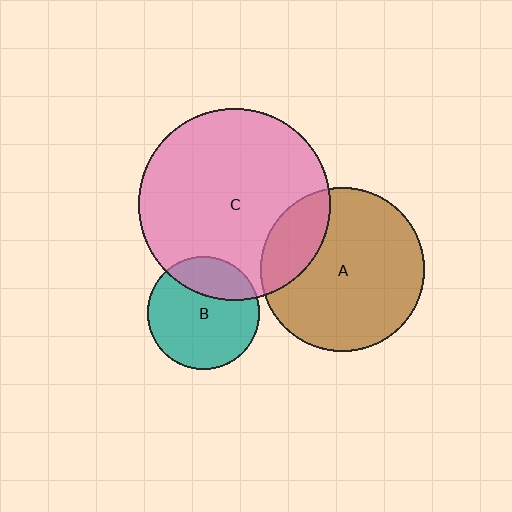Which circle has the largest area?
Circle C (pink).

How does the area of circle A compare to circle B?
Approximately 2.1 times.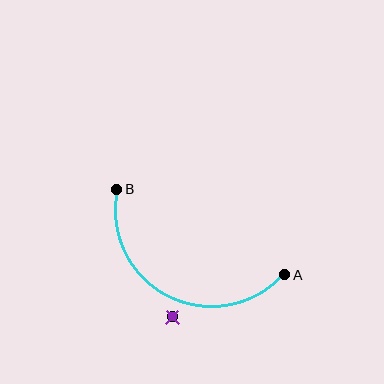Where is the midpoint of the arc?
The arc midpoint is the point on the curve farthest from the straight line joining A and B. It sits below that line.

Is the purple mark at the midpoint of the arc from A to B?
No — the purple mark does not lie on the arc at all. It sits slightly outside the curve.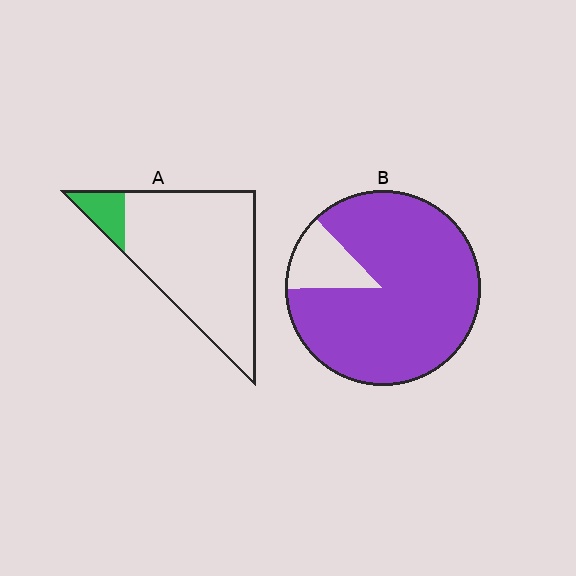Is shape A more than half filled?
No.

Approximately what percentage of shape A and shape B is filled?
A is approximately 10% and B is approximately 85%.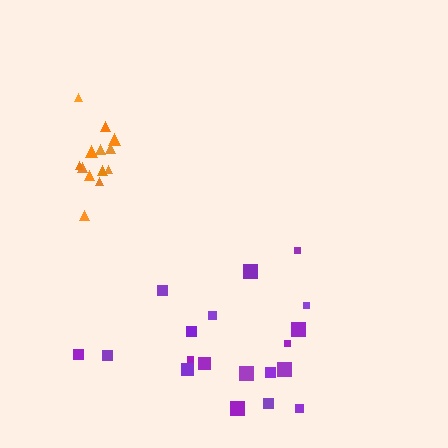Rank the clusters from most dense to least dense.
orange, purple.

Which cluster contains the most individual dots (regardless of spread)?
Purple (19).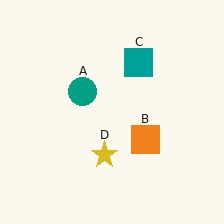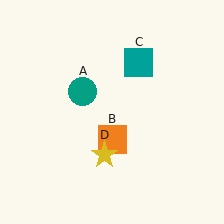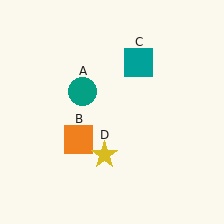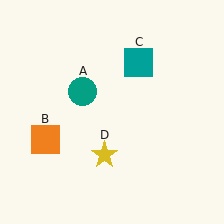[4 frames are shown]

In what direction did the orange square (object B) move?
The orange square (object B) moved left.